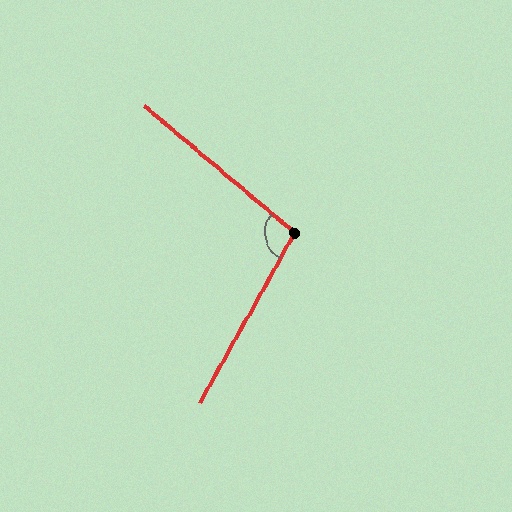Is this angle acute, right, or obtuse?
It is obtuse.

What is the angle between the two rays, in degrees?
Approximately 101 degrees.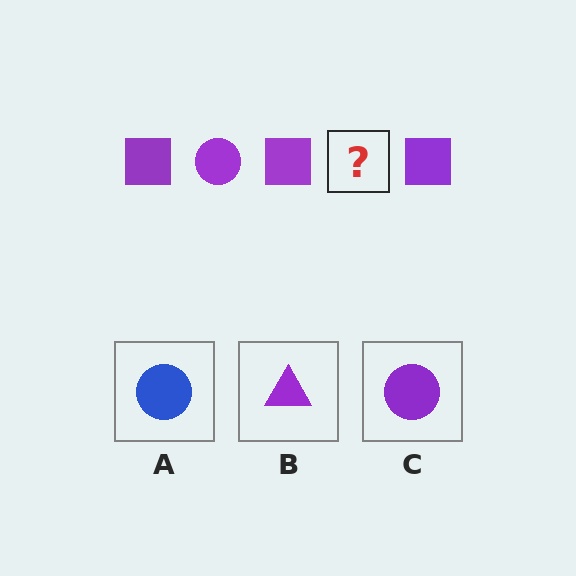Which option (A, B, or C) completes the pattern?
C.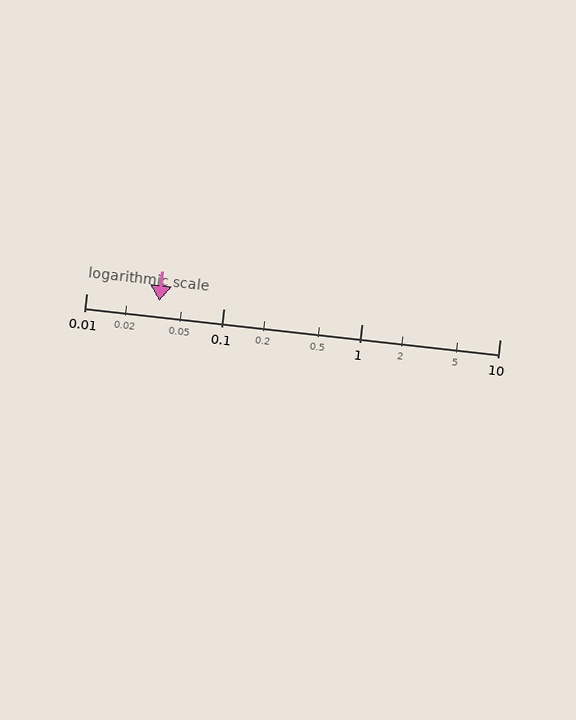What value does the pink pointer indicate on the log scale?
The pointer indicates approximately 0.034.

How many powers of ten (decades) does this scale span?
The scale spans 3 decades, from 0.01 to 10.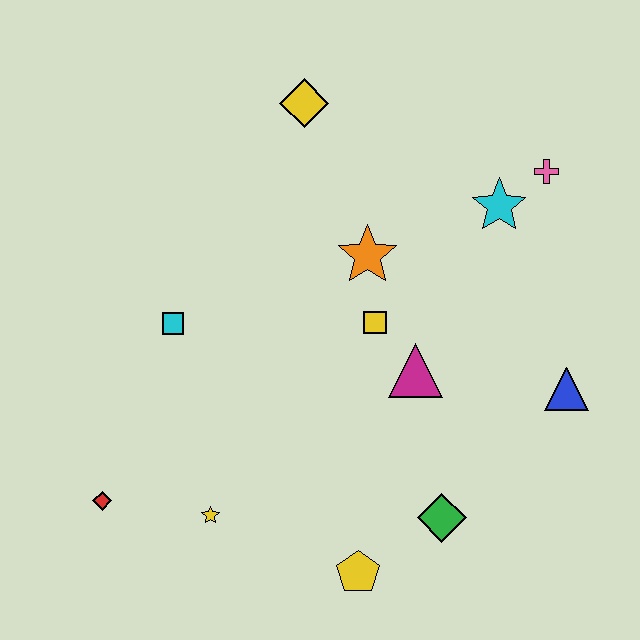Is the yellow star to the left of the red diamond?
No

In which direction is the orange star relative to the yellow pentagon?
The orange star is above the yellow pentagon.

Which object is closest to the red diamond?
The yellow star is closest to the red diamond.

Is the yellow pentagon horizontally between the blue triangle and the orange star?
No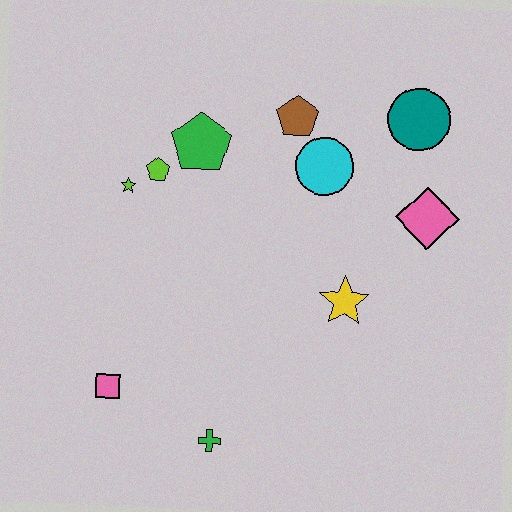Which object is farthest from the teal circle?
The pink square is farthest from the teal circle.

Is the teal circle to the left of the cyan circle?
No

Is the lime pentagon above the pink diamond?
Yes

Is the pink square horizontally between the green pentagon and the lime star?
No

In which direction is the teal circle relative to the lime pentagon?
The teal circle is to the right of the lime pentagon.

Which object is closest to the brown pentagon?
The cyan circle is closest to the brown pentagon.